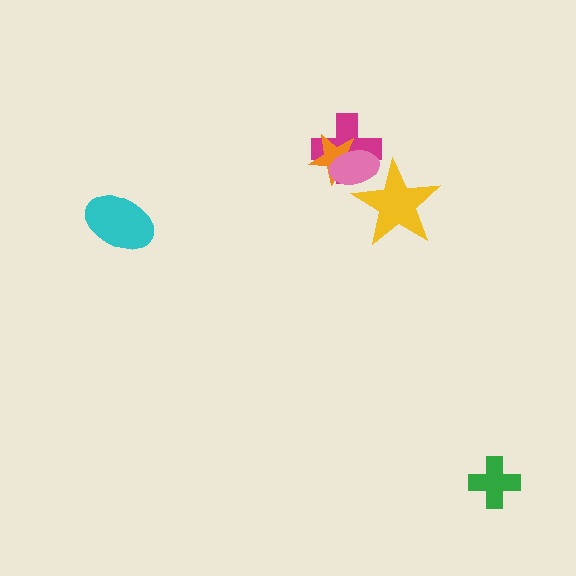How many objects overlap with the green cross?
0 objects overlap with the green cross.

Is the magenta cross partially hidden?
Yes, it is partially covered by another shape.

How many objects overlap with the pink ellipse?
3 objects overlap with the pink ellipse.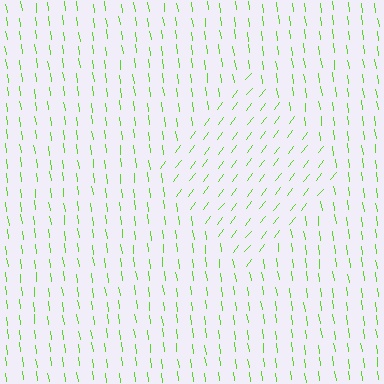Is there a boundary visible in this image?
Yes, there is a texture boundary formed by a change in line orientation.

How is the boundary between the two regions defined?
The boundary is defined purely by a change in line orientation (approximately 45 degrees difference). All lines are the same color and thickness.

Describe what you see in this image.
The image is filled with small lime line segments. A diamond region in the image has lines oriented differently from the surrounding lines, creating a visible texture boundary.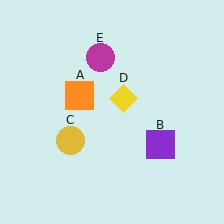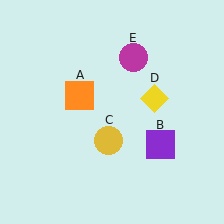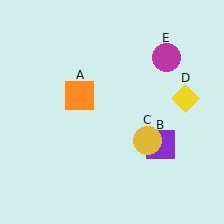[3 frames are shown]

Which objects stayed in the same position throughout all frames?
Orange square (object A) and purple square (object B) remained stationary.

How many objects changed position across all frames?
3 objects changed position: yellow circle (object C), yellow diamond (object D), magenta circle (object E).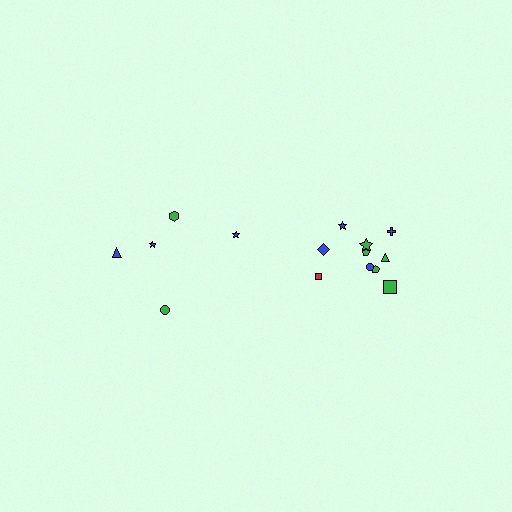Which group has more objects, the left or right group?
The right group.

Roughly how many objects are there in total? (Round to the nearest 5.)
Roughly 15 objects in total.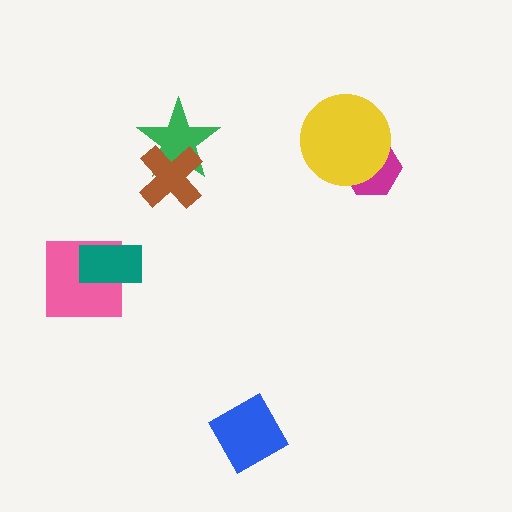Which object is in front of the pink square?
The teal rectangle is in front of the pink square.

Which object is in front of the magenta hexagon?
The yellow circle is in front of the magenta hexagon.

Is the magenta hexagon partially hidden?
Yes, it is partially covered by another shape.